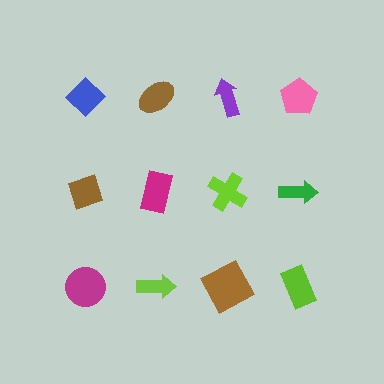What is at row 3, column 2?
A lime arrow.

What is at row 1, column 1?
A blue diamond.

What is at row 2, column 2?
A magenta rectangle.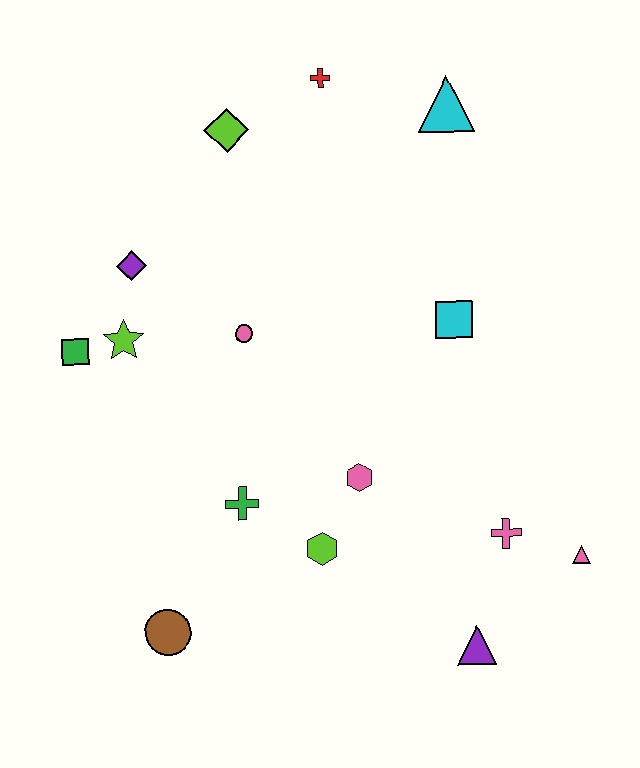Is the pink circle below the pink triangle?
No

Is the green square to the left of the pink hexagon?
Yes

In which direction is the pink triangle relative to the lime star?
The pink triangle is to the right of the lime star.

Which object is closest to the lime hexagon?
The pink hexagon is closest to the lime hexagon.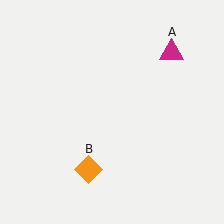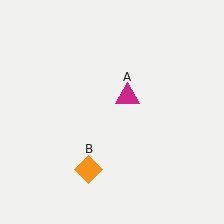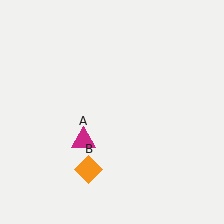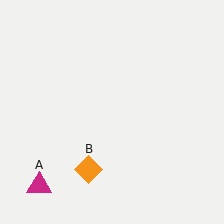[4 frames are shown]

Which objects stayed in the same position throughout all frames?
Orange diamond (object B) remained stationary.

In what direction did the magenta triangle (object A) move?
The magenta triangle (object A) moved down and to the left.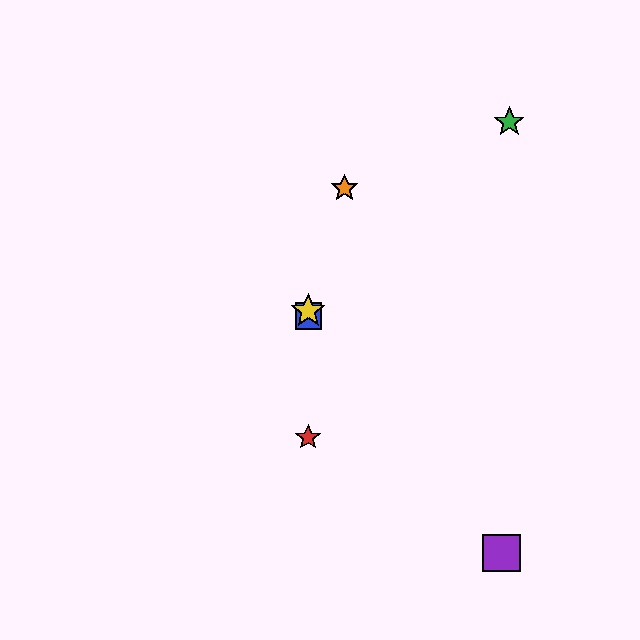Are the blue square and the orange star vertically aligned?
No, the blue square is at x≈308 and the orange star is at x≈345.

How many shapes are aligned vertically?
3 shapes (the red star, the blue square, the yellow star) are aligned vertically.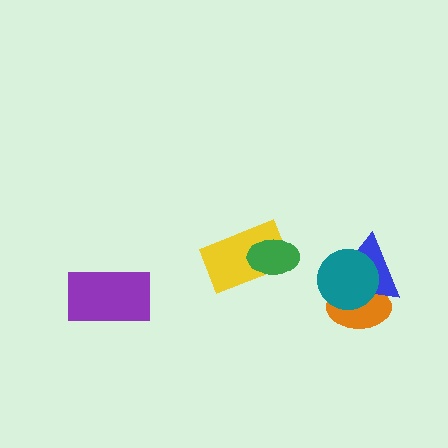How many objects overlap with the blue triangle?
2 objects overlap with the blue triangle.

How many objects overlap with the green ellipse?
1 object overlaps with the green ellipse.